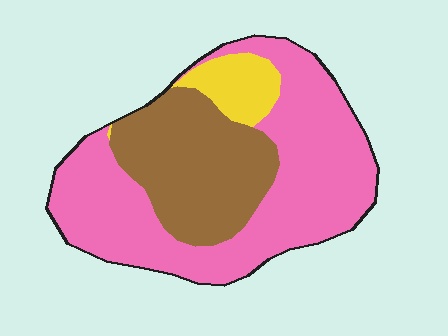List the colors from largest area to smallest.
From largest to smallest: pink, brown, yellow.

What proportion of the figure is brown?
Brown covers around 30% of the figure.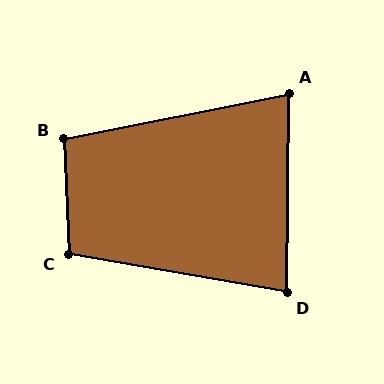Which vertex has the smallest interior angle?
A, at approximately 78 degrees.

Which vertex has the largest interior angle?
C, at approximately 102 degrees.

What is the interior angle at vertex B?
Approximately 99 degrees (obtuse).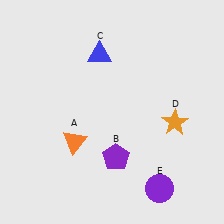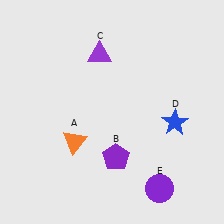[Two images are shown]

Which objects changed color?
C changed from blue to purple. D changed from orange to blue.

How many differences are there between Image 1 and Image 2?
There are 2 differences between the two images.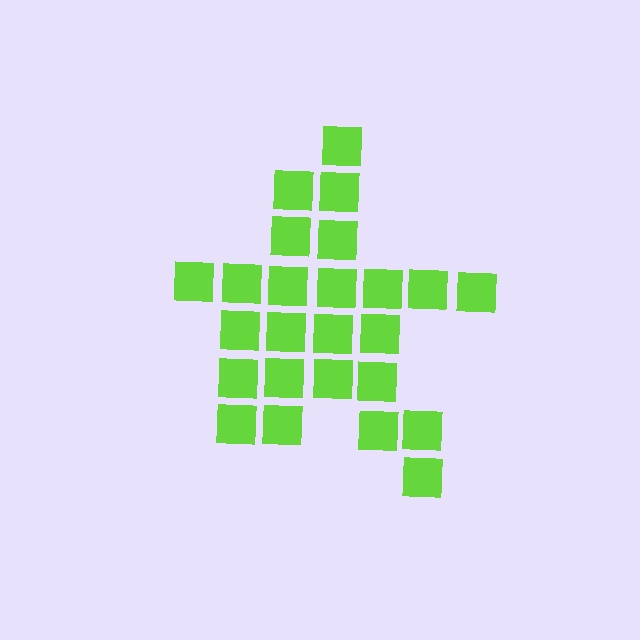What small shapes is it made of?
It is made of small squares.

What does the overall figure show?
The overall figure shows a star.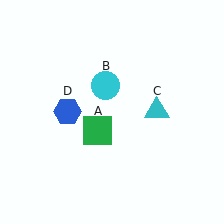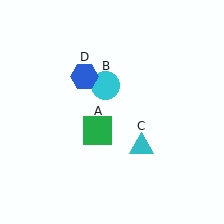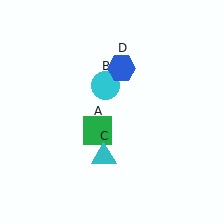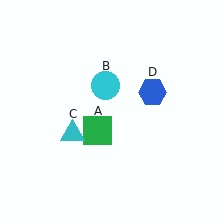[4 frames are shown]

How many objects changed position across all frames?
2 objects changed position: cyan triangle (object C), blue hexagon (object D).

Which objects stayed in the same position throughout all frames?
Green square (object A) and cyan circle (object B) remained stationary.